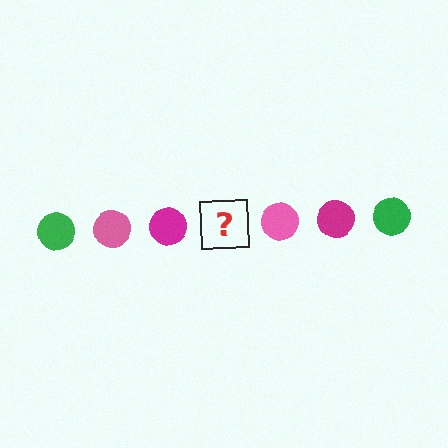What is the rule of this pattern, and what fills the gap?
The rule is that the pattern cycles through green, pink, magenta circles. The gap should be filled with a green circle.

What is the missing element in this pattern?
The missing element is a green circle.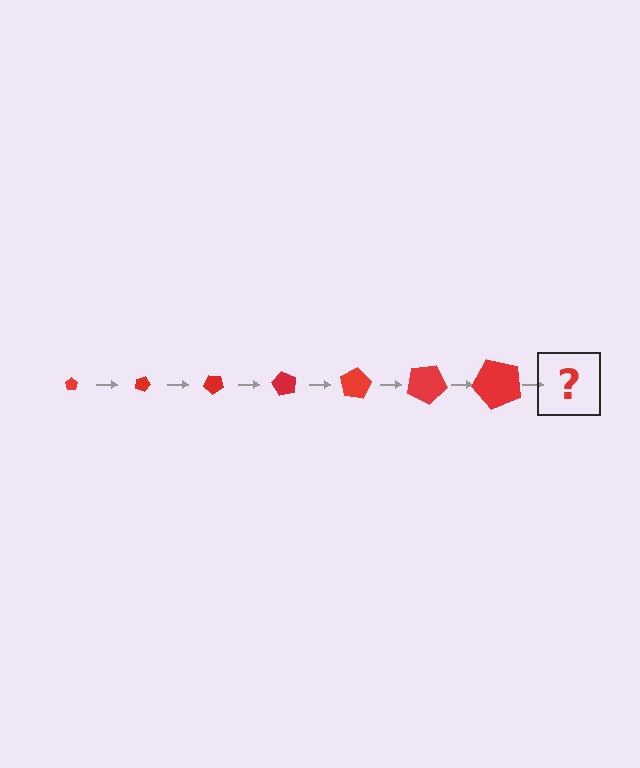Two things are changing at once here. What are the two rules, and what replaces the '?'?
The two rules are that the pentagon grows larger each step and it rotates 20 degrees each step. The '?' should be a pentagon, larger than the previous one and rotated 140 degrees from the start.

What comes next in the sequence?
The next element should be a pentagon, larger than the previous one and rotated 140 degrees from the start.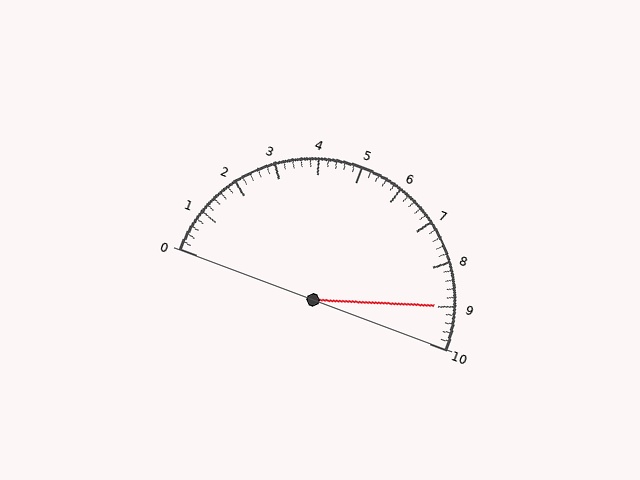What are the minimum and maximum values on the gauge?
The gauge ranges from 0 to 10.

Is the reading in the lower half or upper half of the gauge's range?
The reading is in the upper half of the range (0 to 10).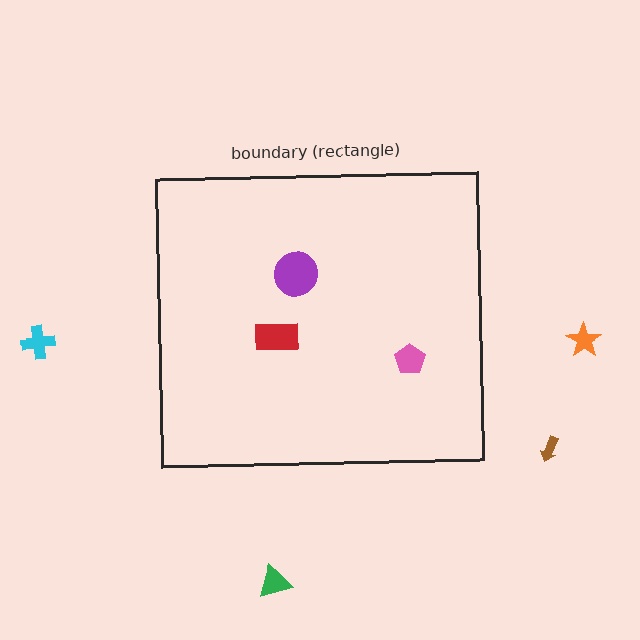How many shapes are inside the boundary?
3 inside, 4 outside.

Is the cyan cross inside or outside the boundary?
Outside.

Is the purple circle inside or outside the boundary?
Inside.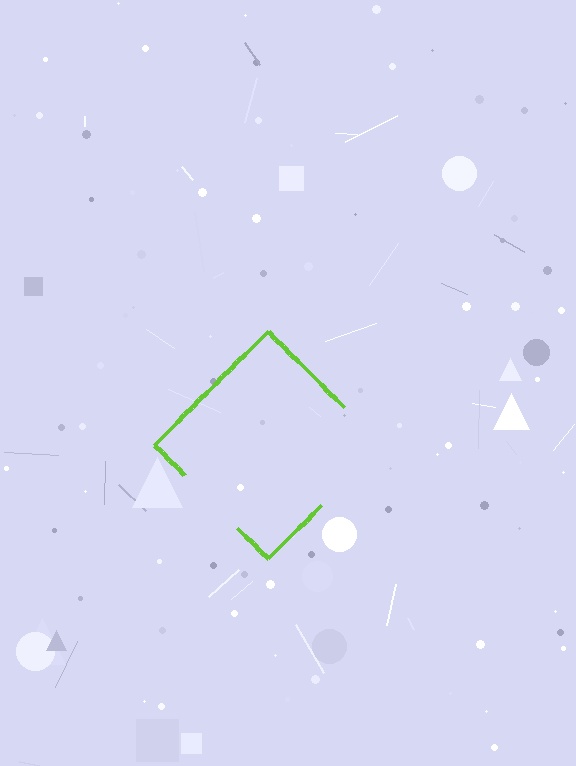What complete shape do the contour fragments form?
The contour fragments form a diamond.